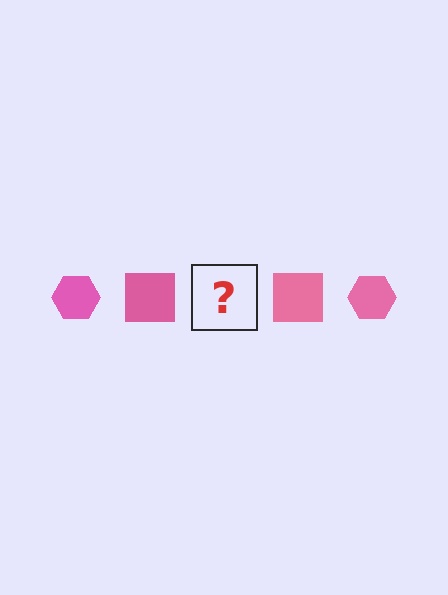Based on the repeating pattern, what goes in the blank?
The blank should be a pink hexagon.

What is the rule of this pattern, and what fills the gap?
The rule is that the pattern cycles through hexagon, square shapes in pink. The gap should be filled with a pink hexagon.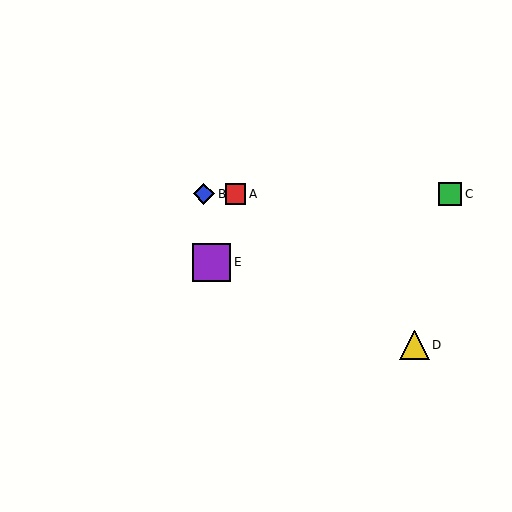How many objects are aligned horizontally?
3 objects (A, B, C) are aligned horizontally.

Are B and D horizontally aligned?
No, B is at y≈194 and D is at y≈345.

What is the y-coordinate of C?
Object C is at y≈194.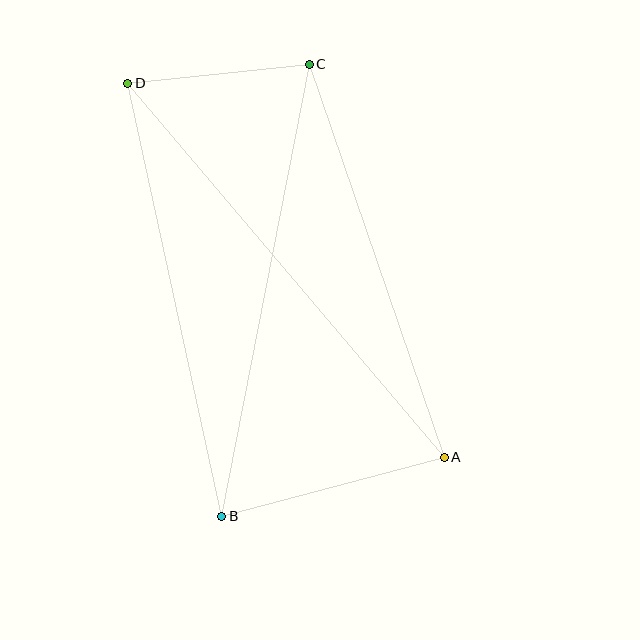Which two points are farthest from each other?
Points A and D are farthest from each other.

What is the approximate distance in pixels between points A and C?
The distance between A and C is approximately 416 pixels.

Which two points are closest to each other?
Points C and D are closest to each other.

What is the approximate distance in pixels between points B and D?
The distance between B and D is approximately 443 pixels.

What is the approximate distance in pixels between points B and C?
The distance between B and C is approximately 461 pixels.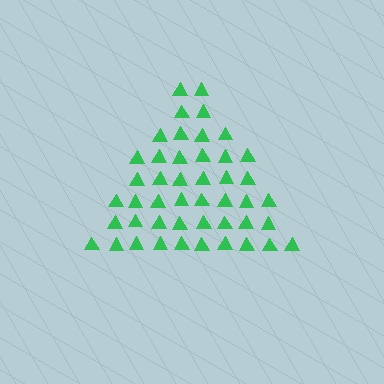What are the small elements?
The small elements are triangles.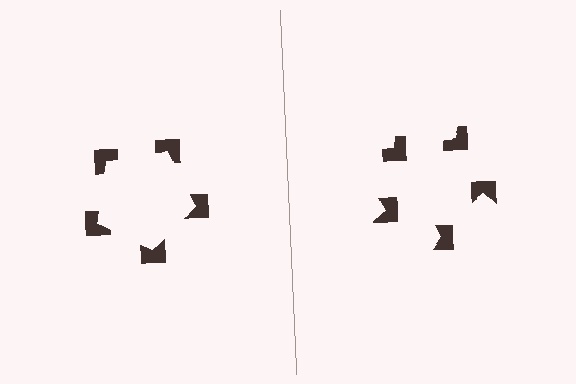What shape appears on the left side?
An illusory pentagon.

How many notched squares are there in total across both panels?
10 — 5 on each side.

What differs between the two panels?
The notched squares are positioned identically on both sides; only the wedge orientations differ. On the left they align to a pentagon; on the right they are misaligned.